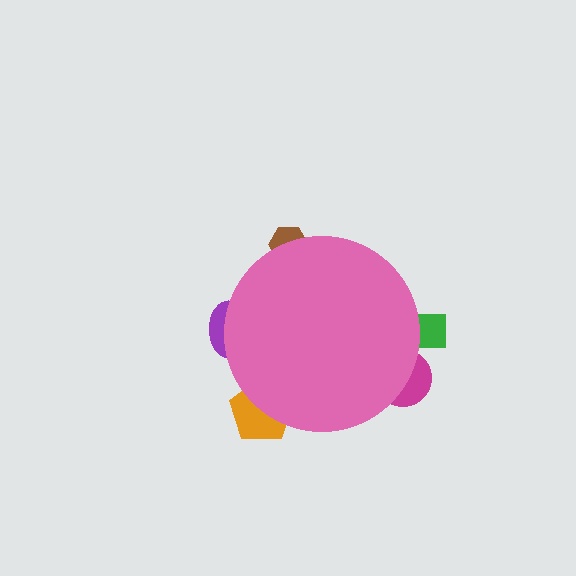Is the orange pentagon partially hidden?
Yes, the orange pentagon is partially hidden behind the pink circle.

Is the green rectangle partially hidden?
Yes, the green rectangle is partially hidden behind the pink circle.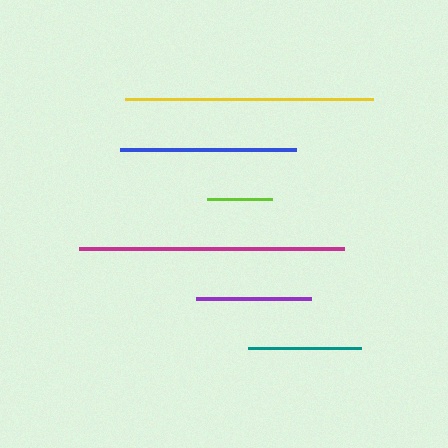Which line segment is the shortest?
The lime line is the shortest at approximately 65 pixels.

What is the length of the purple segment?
The purple segment is approximately 115 pixels long.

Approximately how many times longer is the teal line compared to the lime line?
The teal line is approximately 1.7 times the length of the lime line.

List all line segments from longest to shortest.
From longest to shortest: magenta, yellow, blue, purple, teal, lime.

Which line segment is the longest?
The magenta line is the longest at approximately 265 pixels.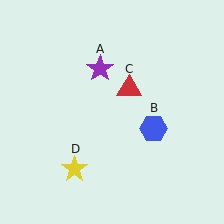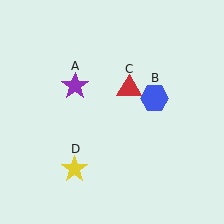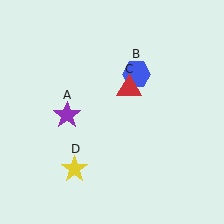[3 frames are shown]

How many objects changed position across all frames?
2 objects changed position: purple star (object A), blue hexagon (object B).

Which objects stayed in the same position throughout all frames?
Red triangle (object C) and yellow star (object D) remained stationary.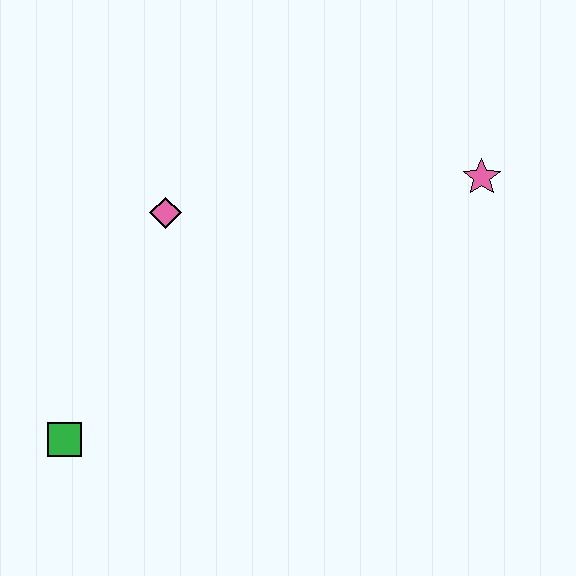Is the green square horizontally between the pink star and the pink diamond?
No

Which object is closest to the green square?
The pink diamond is closest to the green square.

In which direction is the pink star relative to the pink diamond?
The pink star is to the right of the pink diamond.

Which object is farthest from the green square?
The pink star is farthest from the green square.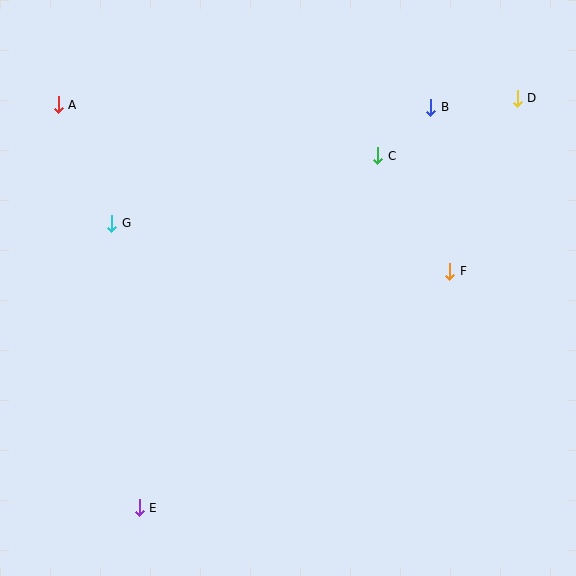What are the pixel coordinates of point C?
Point C is at (378, 156).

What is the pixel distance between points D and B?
The distance between D and B is 87 pixels.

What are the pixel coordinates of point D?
Point D is at (517, 98).